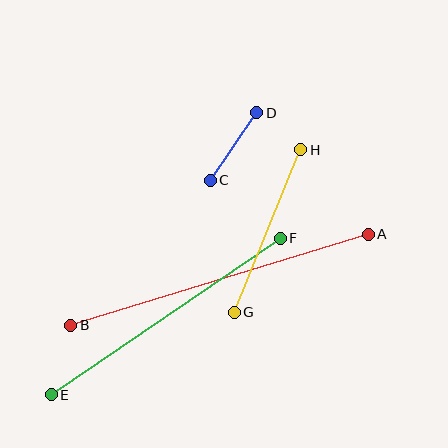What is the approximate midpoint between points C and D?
The midpoint is at approximately (234, 146) pixels.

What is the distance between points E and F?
The distance is approximately 278 pixels.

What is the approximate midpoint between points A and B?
The midpoint is at approximately (219, 280) pixels.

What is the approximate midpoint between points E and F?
The midpoint is at approximately (166, 316) pixels.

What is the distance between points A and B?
The distance is approximately 311 pixels.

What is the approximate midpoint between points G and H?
The midpoint is at approximately (267, 231) pixels.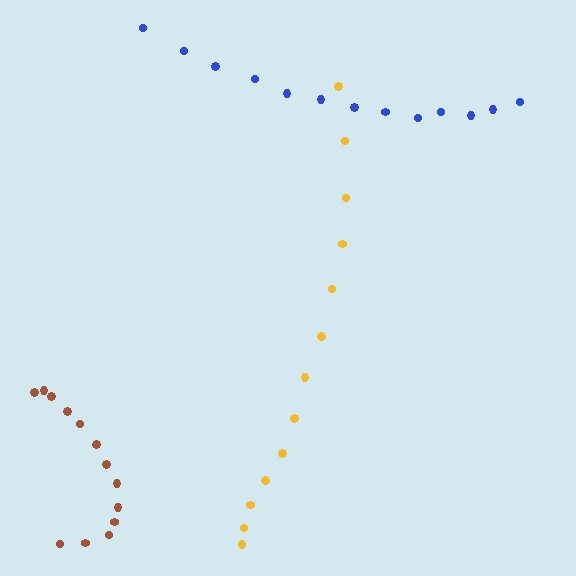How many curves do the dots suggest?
There are 3 distinct paths.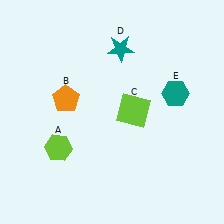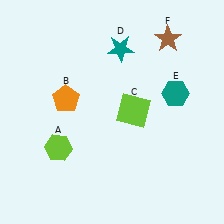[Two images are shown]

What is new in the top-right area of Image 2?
A brown star (F) was added in the top-right area of Image 2.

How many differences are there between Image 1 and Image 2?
There is 1 difference between the two images.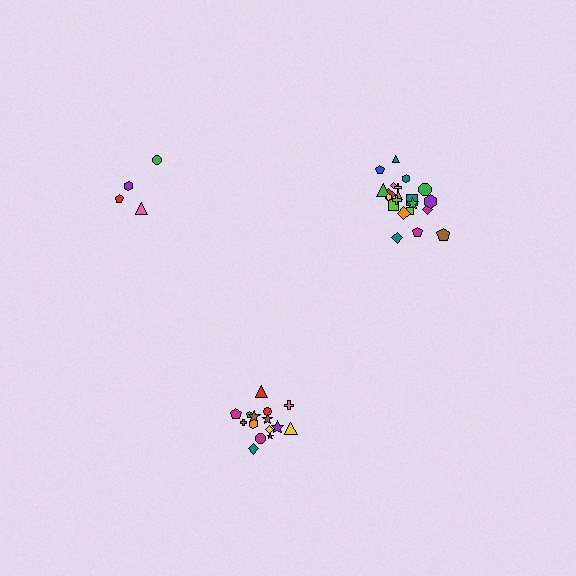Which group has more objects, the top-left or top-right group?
The top-right group.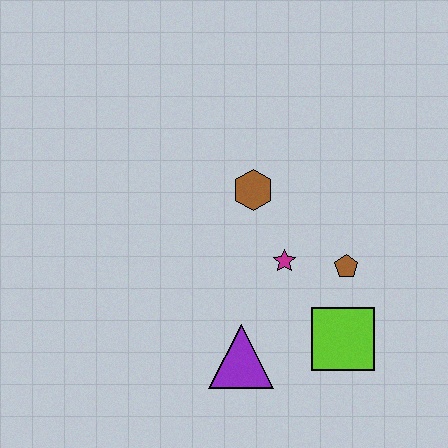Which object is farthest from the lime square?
The brown hexagon is farthest from the lime square.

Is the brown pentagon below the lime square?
No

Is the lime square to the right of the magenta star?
Yes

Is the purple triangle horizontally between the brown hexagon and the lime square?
No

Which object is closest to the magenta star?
The brown pentagon is closest to the magenta star.